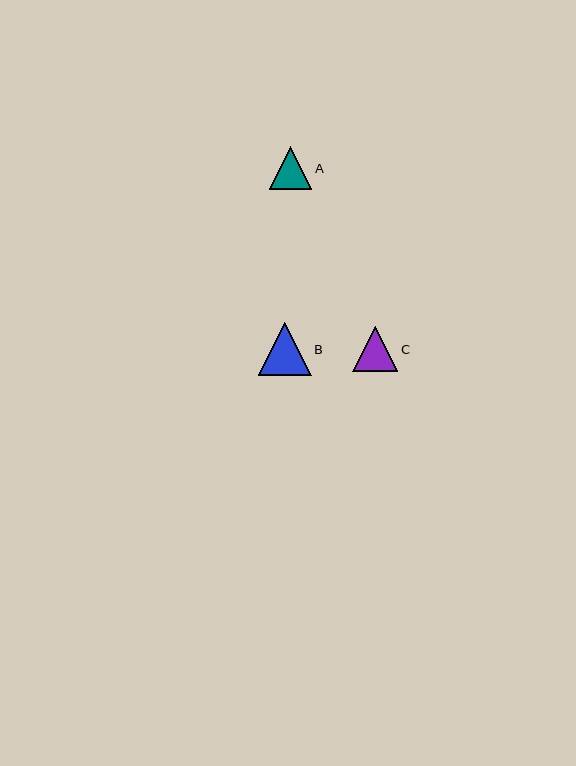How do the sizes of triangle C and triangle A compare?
Triangle C and triangle A are approximately the same size.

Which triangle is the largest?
Triangle B is the largest with a size of approximately 53 pixels.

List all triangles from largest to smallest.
From largest to smallest: B, C, A.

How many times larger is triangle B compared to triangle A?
Triangle B is approximately 1.2 times the size of triangle A.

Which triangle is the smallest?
Triangle A is the smallest with a size of approximately 42 pixels.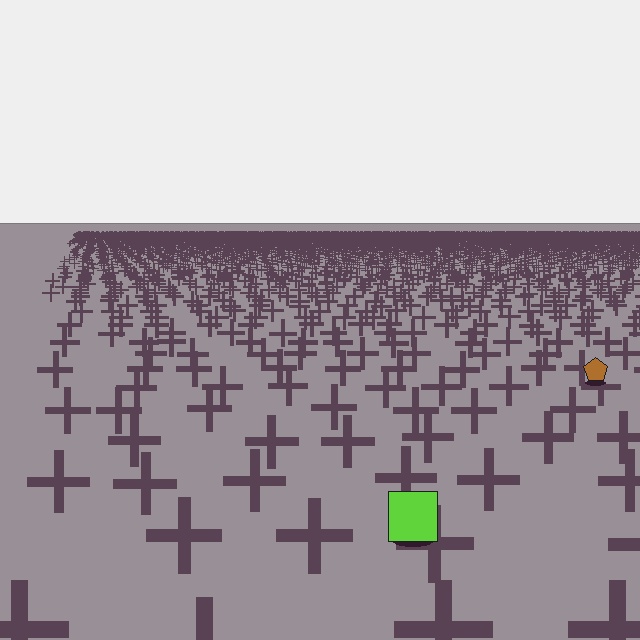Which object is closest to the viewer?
The lime square is closest. The texture marks near it are larger and more spread out.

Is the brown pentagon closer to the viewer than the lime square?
No. The lime square is closer — you can tell from the texture gradient: the ground texture is coarser near it.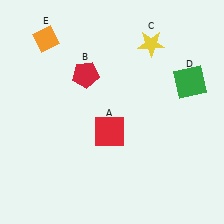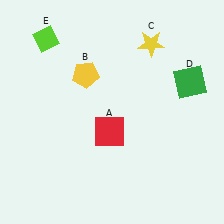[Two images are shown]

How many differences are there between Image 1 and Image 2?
There are 2 differences between the two images.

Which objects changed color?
B changed from red to yellow. E changed from orange to lime.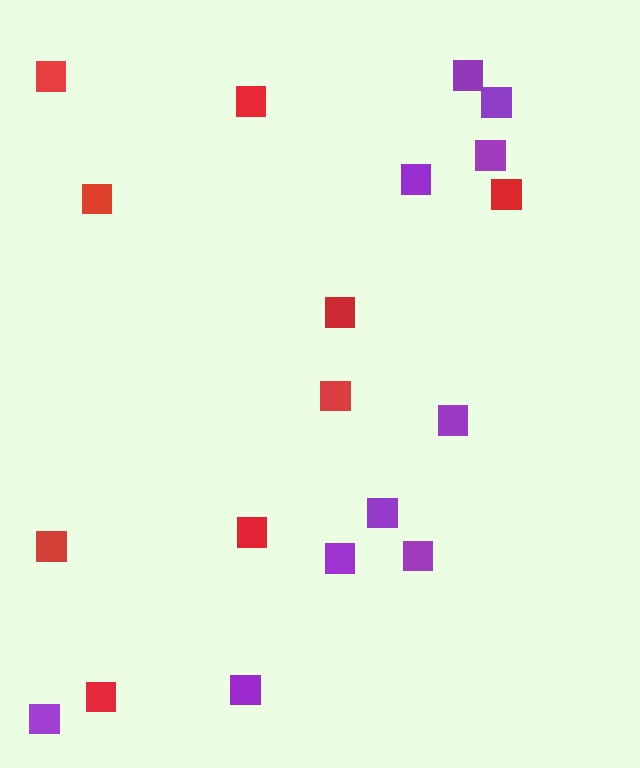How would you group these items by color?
There are 2 groups: one group of red squares (9) and one group of purple squares (10).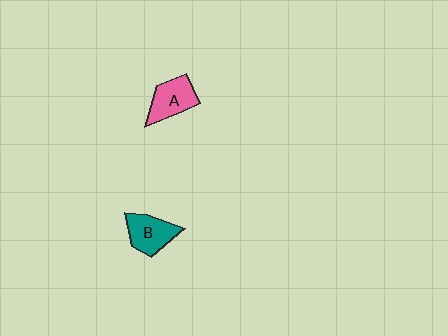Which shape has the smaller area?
Shape B (teal).